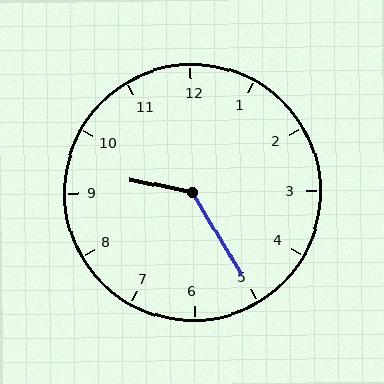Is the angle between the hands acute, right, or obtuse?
It is obtuse.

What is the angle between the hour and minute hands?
Approximately 132 degrees.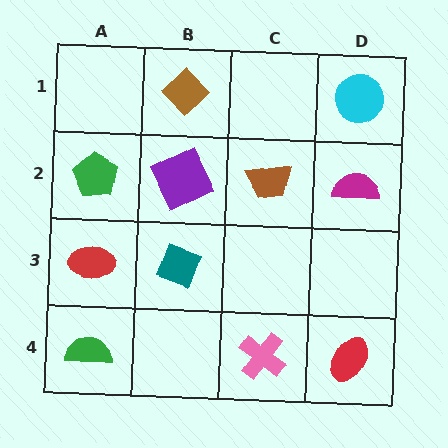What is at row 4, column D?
A red ellipse.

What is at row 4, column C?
A pink cross.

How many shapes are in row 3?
2 shapes.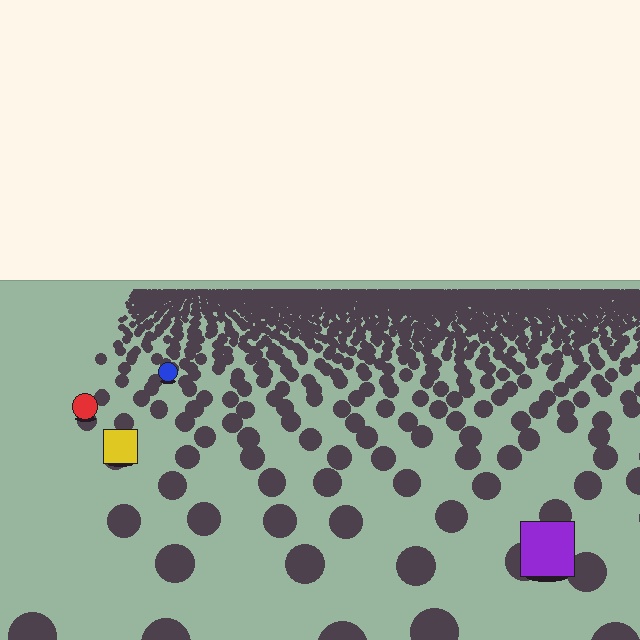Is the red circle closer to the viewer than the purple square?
No. The purple square is closer — you can tell from the texture gradient: the ground texture is coarser near it.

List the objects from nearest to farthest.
From nearest to farthest: the purple square, the yellow square, the red circle, the blue circle.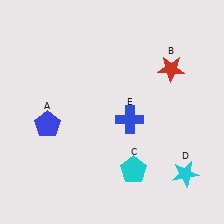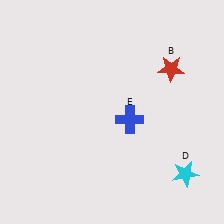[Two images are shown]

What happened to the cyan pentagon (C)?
The cyan pentagon (C) was removed in Image 2. It was in the bottom-right area of Image 1.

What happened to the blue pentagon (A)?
The blue pentagon (A) was removed in Image 2. It was in the bottom-left area of Image 1.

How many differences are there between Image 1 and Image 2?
There are 2 differences between the two images.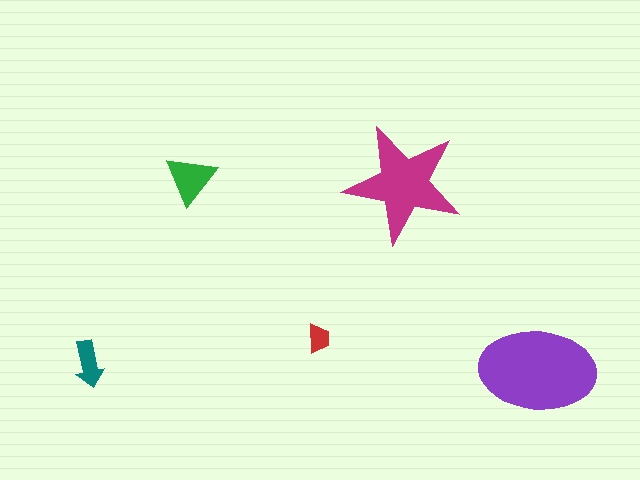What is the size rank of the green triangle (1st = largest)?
3rd.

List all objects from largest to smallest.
The purple ellipse, the magenta star, the green triangle, the teal arrow, the red trapezoid.